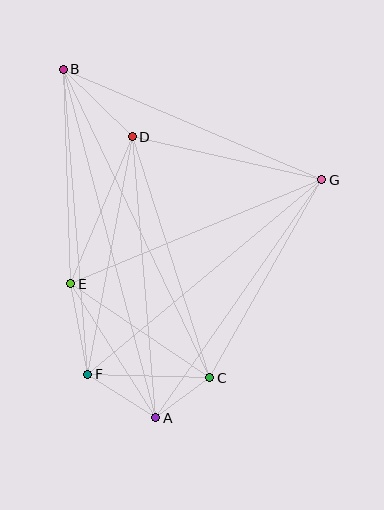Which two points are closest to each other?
Points A and C are closest to each other.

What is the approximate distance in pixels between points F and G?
The distance between F and G is approximately 304 pixels.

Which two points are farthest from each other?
Points A and B are farthest from each other.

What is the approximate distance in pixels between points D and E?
The distance between D and E is approximately 160 pixels.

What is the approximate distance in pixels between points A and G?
The distance between A and G is approximately 290 pixels.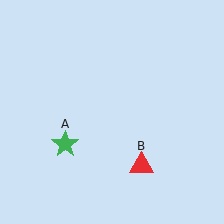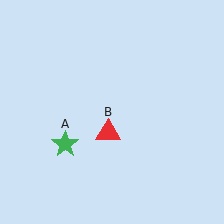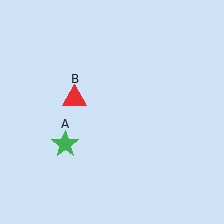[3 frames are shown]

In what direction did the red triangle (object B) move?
The red triangle (object B) moved up and to the left.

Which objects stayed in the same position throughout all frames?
Green star (object A) remained stationary.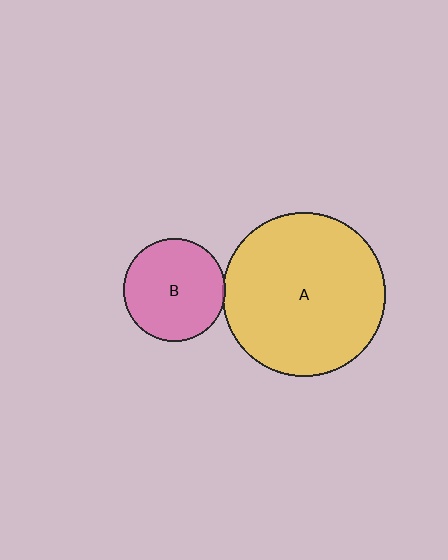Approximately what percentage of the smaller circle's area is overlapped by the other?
Approximately 5%.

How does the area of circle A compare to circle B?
Approximately 2.5 times.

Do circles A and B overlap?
Yes.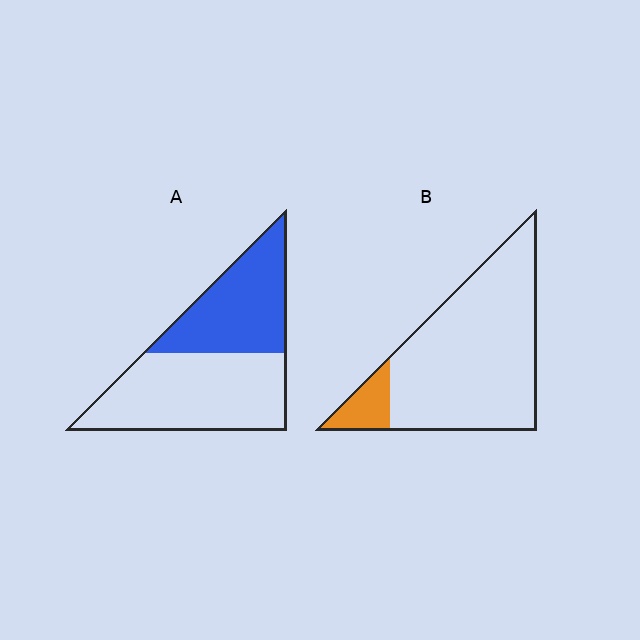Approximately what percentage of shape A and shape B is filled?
A is approximately 40% and B is approximately 10%.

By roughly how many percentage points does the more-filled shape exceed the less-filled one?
By roughly 30 percentage points (A over B).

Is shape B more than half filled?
No.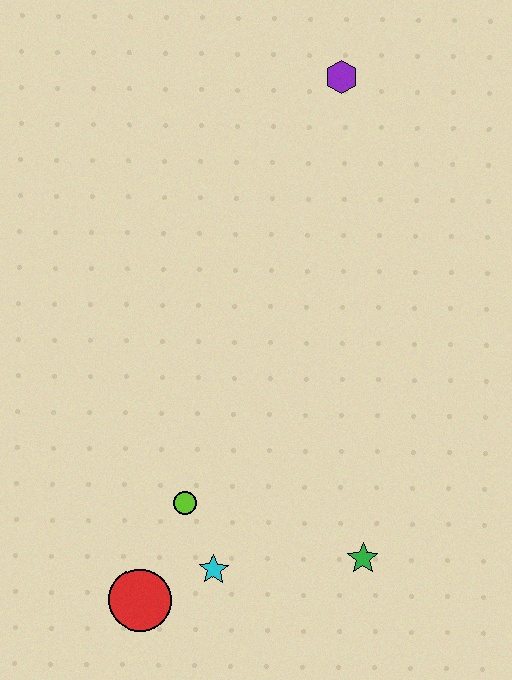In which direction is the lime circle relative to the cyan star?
The lime circle is above the cyan star.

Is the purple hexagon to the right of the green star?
No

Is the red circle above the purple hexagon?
No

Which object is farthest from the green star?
The purple hexagon is farthest from the green star.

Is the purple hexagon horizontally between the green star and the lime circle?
Yes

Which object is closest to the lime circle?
The cyan star is closest to the lime circle.